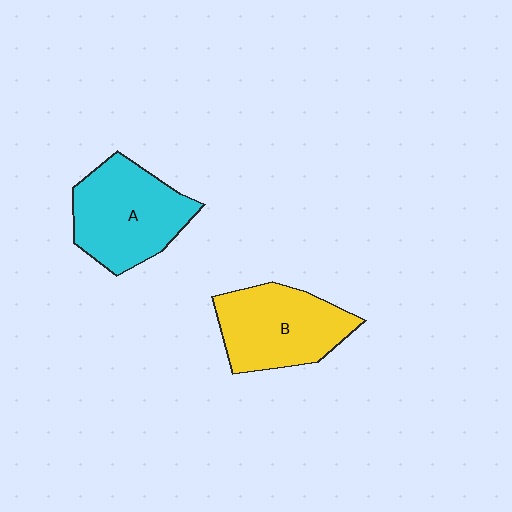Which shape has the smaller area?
Shape B (yellow).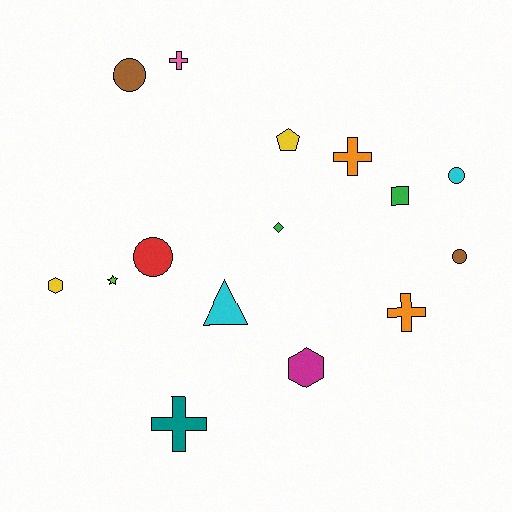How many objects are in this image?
There are 15 objects.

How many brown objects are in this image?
There are 2 brown objects.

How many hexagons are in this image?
There are 2 hexagons.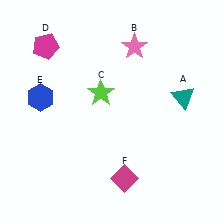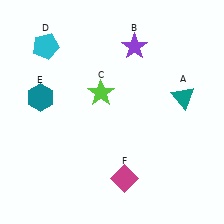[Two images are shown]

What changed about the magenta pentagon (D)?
In Image 1, D is magenta. In Image 2, it changed to cyan.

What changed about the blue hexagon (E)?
In Image 1, E is blue. In Image 2, it changed to teal.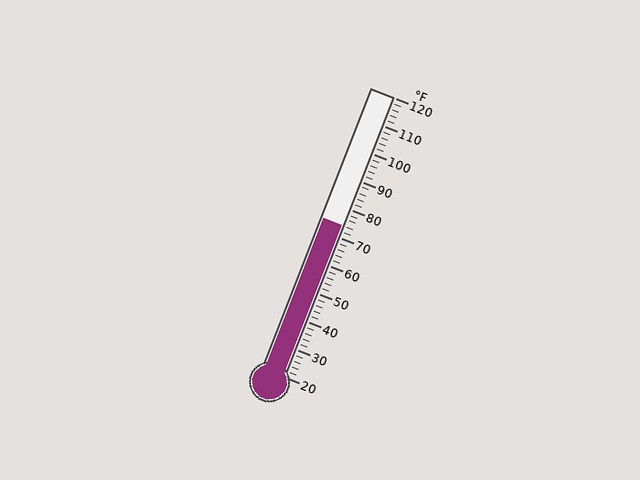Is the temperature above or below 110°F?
The temperature is below 110°F.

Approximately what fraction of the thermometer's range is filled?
The thermometer is filled to approximately 55% of its range.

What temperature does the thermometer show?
The thermometer shows approximately 74°F.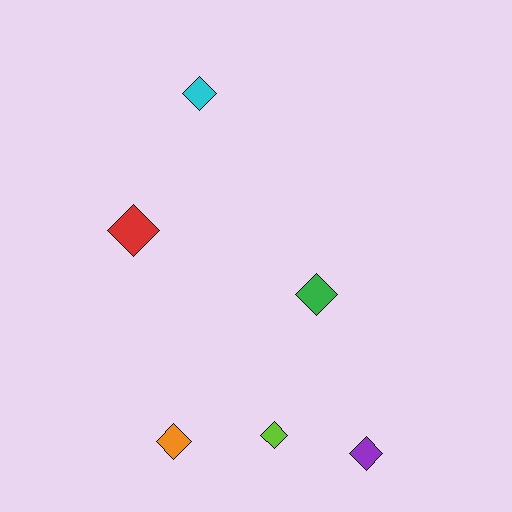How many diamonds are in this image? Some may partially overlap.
There are 6 diamonds.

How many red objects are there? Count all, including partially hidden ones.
There is 1 red object.